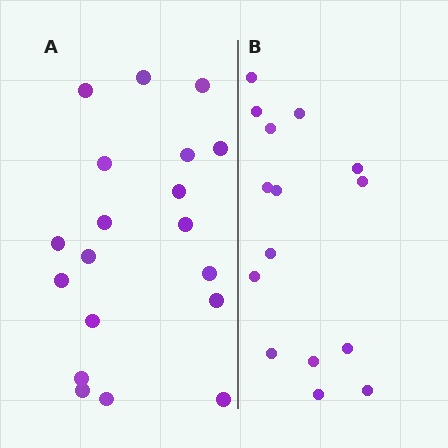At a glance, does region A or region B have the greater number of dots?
Region A (the left region) has more dots.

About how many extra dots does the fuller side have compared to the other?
Region A has about 4 more dots than region B.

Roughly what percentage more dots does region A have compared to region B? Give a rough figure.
About 25% more.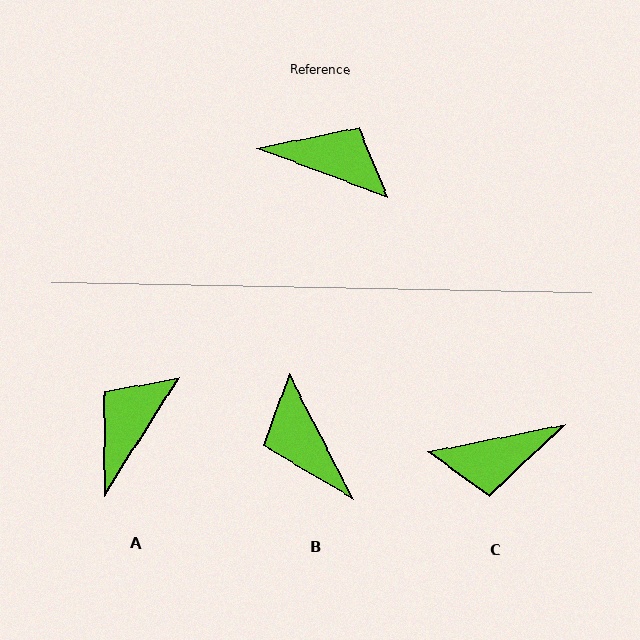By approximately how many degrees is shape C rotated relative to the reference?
Approximately 148 degrees clockwise.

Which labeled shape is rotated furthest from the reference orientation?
C, about 148 degrees away.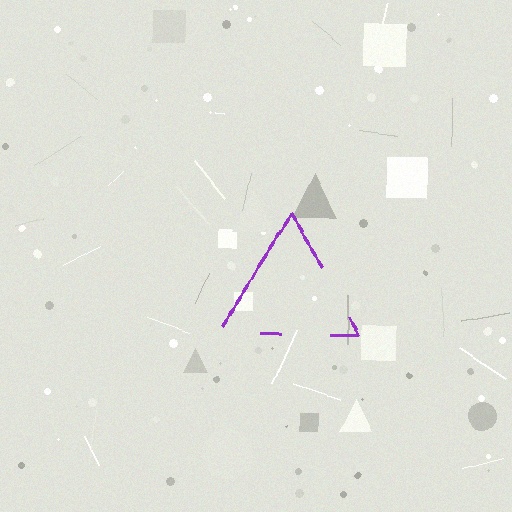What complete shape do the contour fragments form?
The contour fragments form a triangle.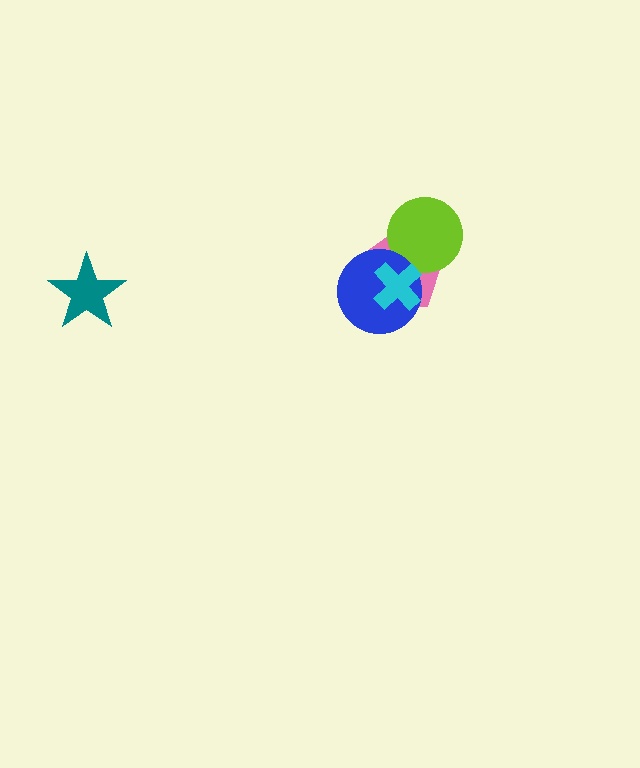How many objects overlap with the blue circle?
2 objects overlap with the blue circle.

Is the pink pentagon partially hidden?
Yes, it is partially covered by another shape.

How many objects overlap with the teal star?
0 objects overlap with the teal star.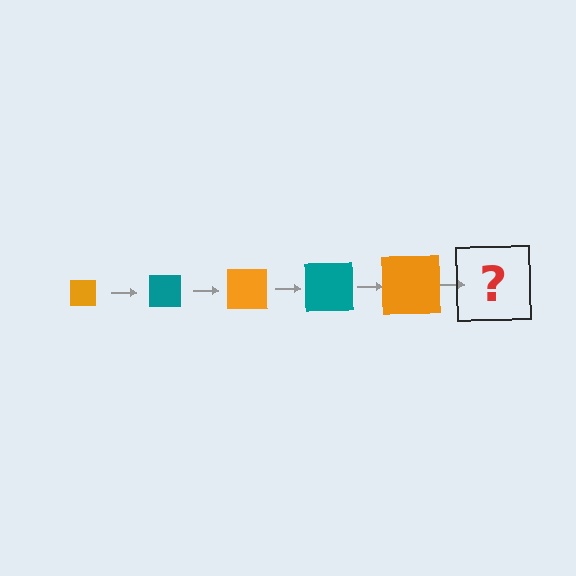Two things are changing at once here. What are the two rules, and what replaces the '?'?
The two rules are that the square grows larger each step and the color cycles through orange and teal. The '?' should be a teal square, larger than the previous one.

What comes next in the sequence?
The next element should be a teal square, larger than the previous one.